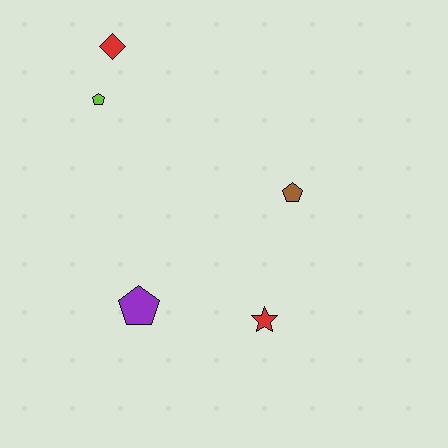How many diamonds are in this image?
There is 1 diamond.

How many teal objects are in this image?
There are no teal objects.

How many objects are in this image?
There are 5 objects.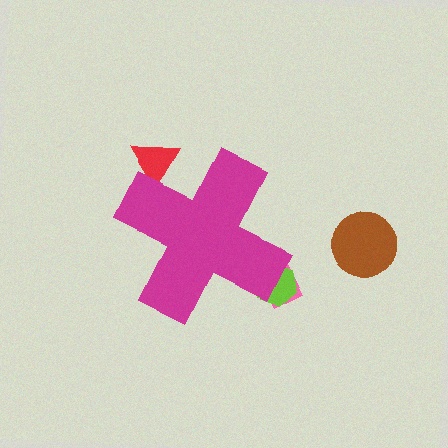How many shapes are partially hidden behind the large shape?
3 shapes are partially hidden.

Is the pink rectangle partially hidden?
Yes, the pink rectangle is partially hidden behind the magenta cross.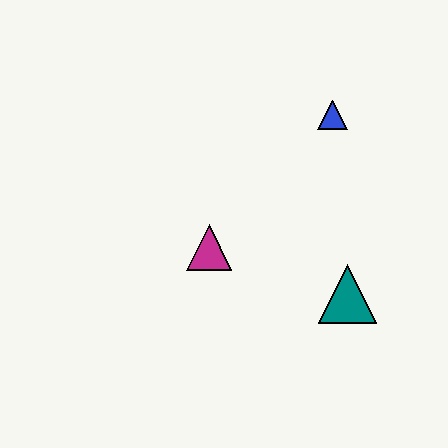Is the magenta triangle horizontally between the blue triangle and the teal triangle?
No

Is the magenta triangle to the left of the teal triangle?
Yes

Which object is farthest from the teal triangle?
The blue triangle is farthest from the teal triangle.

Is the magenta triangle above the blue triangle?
No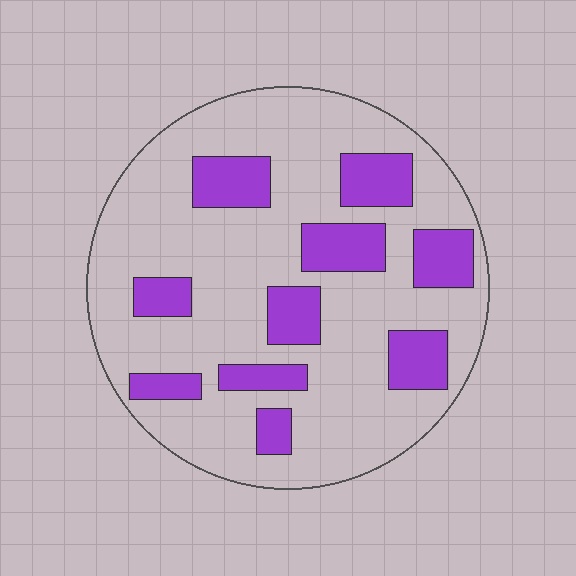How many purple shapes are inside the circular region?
10.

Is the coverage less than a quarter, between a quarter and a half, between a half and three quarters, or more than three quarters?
Less than a quarter.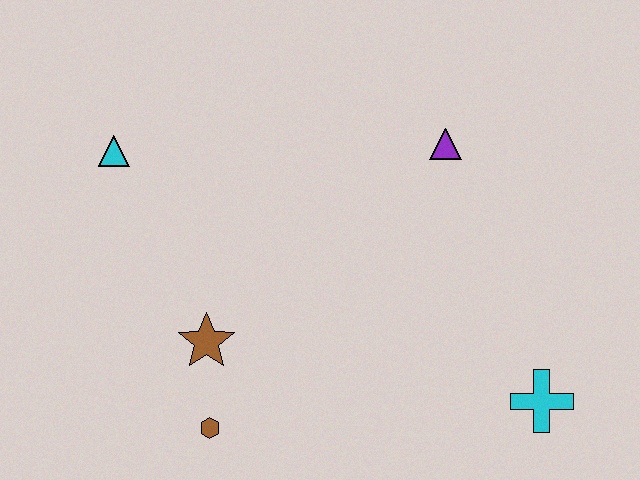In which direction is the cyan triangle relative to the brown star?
The cyan triangle is above the brown star.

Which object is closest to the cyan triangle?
The brown star is closest to the cyan triangle.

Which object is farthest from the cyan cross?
The cyan triangle is farthest from the cyan cross.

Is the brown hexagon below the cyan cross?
Yes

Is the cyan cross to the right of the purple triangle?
Yes